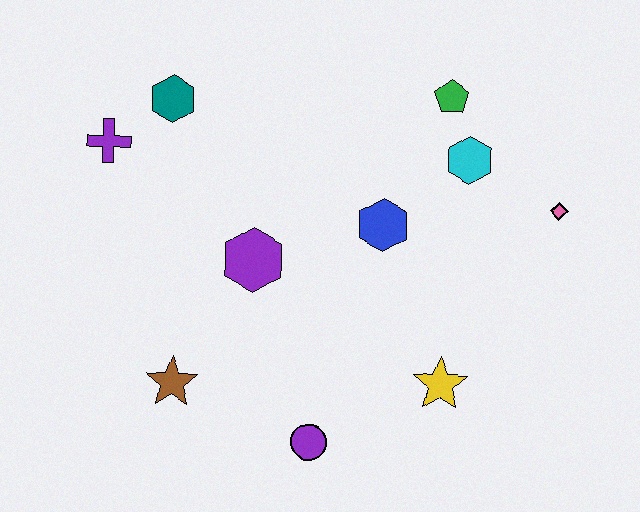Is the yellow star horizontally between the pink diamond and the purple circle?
Yes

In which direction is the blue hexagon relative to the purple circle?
The blue hexagon is above the purple circle.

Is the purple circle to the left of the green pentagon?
Yes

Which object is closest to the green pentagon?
The cyan hexagon is closest to the green pentagon.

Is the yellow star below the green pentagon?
Yes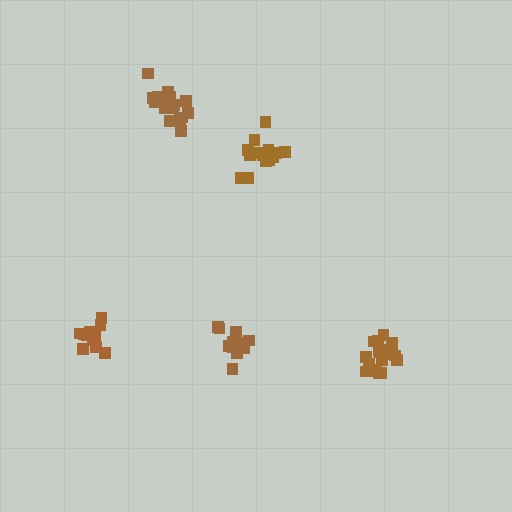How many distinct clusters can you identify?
There are 5 distinct clusters.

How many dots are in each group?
Group 1: 13 dots, Group 2: 15 dots, Group 3: 19 dots, Group 4: 13 dots, Group 5: 17 dots (77 total).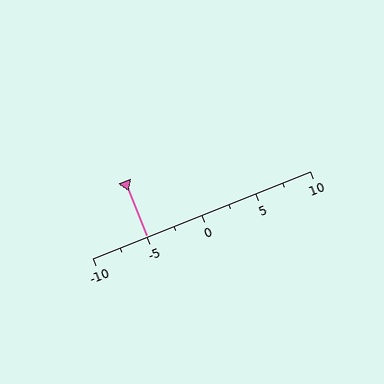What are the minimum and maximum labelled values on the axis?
The axis runs from -10 to 10.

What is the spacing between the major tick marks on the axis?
The major ticks are spaced 5 apart.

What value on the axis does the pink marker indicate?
The marker indicates approximately -5.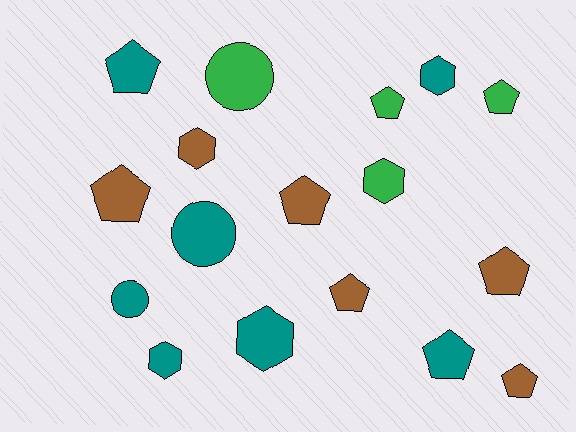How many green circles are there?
There is 1 green circle.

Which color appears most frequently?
Teal, with 7 objects.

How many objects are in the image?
There are 17 objects.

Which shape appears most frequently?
Pentagon, with 9 objects.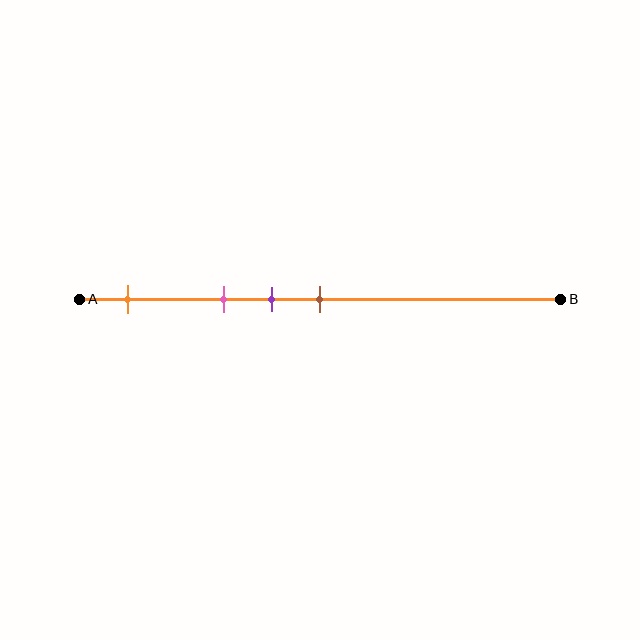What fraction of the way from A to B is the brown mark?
The brown mark is approximately 50% (0.5) of the way from A to B.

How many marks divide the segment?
There are 4 marks dividing the segment.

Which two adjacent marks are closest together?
The purple and brown marks are the closest adjacent pair.